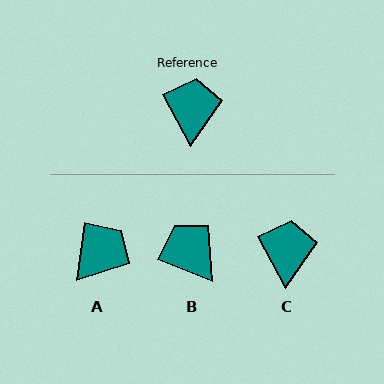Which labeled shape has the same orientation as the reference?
C.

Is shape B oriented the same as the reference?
No, it is off by about 39 degrees.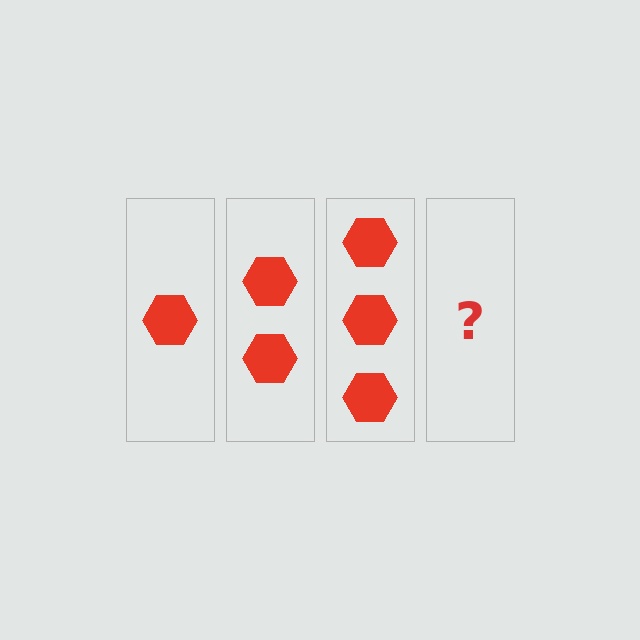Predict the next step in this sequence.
The next step is 4 hexagons.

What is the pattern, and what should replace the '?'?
The pattern is that each step adds one more hexagon. The '?' should be 4 hexagons.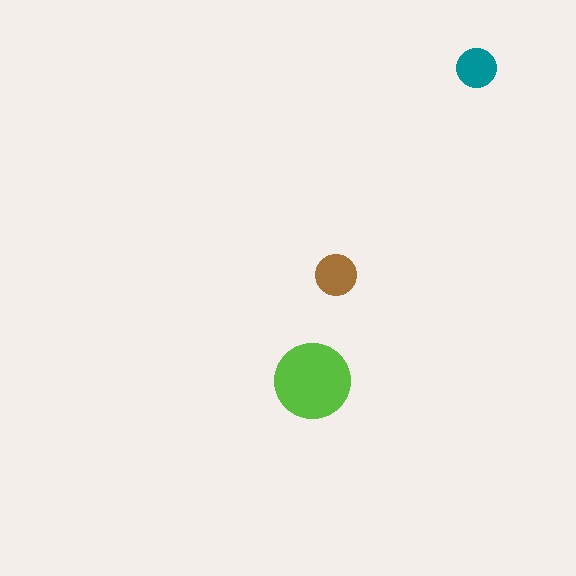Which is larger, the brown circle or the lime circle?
The lime one.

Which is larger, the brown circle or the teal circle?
The brown one.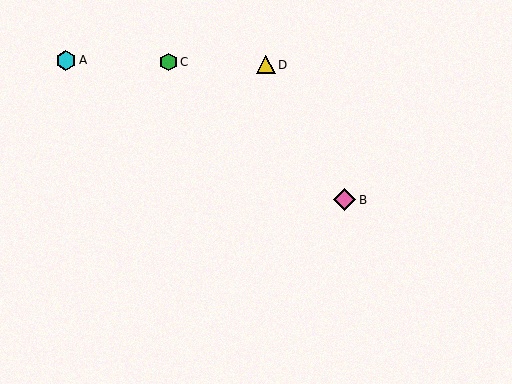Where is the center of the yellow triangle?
The center of the yellow triangle is at (266, 65).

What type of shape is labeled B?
Shape B is a pink diamond.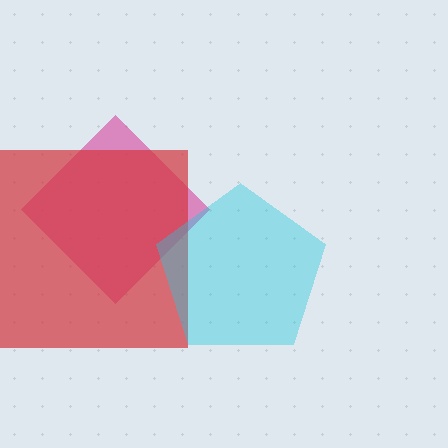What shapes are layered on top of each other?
The layered shapes are: a magenta diamond, a red square, a cyan pentagon.